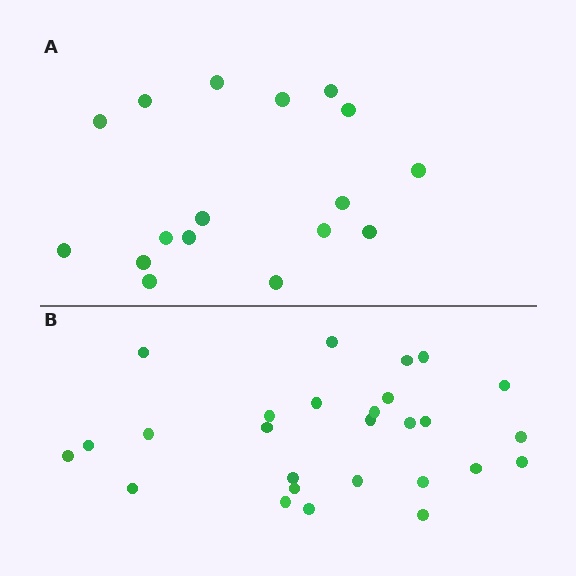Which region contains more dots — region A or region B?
Region B (the bottom region) has more dots.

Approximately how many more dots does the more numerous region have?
Region B has roughly 10 or so more dots than region A.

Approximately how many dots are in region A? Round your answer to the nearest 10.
About 20 dots. (The exact count is 17, which rounds to 20.)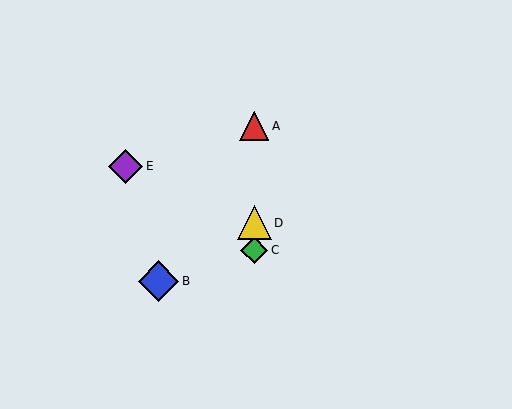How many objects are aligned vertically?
3 objects (A, C, D) are aligned vertically.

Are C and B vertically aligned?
No, C is at x≈254 and B is at x≈159.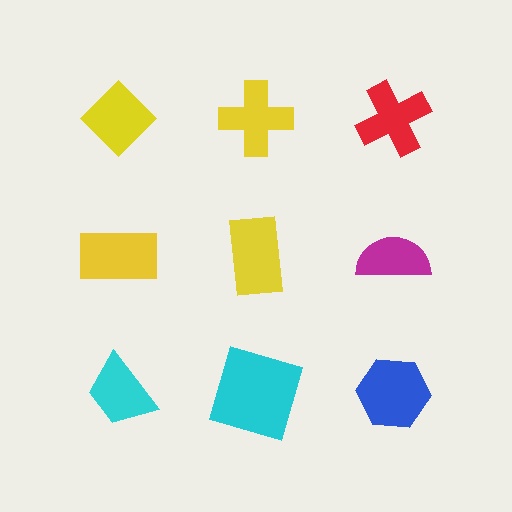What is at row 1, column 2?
A yellow cross.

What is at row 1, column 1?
A yellow diamond.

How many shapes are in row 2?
3 shapes.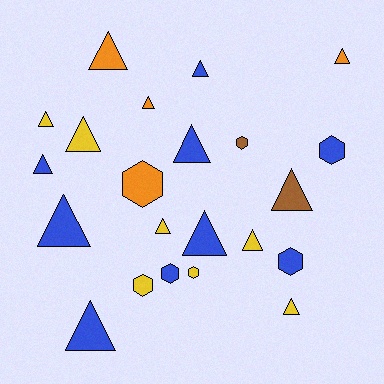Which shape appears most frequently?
Triangle, with 15 objects.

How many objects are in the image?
There are 22 objects.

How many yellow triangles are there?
There are 5 yellow triangles.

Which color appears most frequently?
Blue, with 9 objects.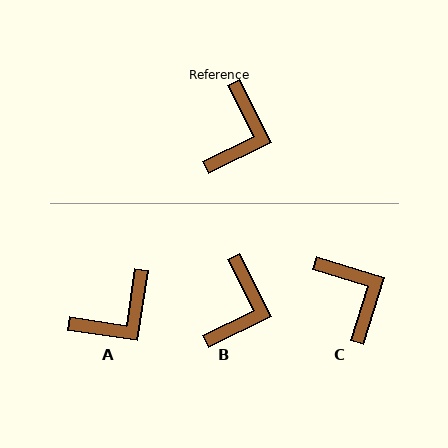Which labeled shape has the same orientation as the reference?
B.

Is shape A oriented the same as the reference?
No, it is off by about 35 degrees.